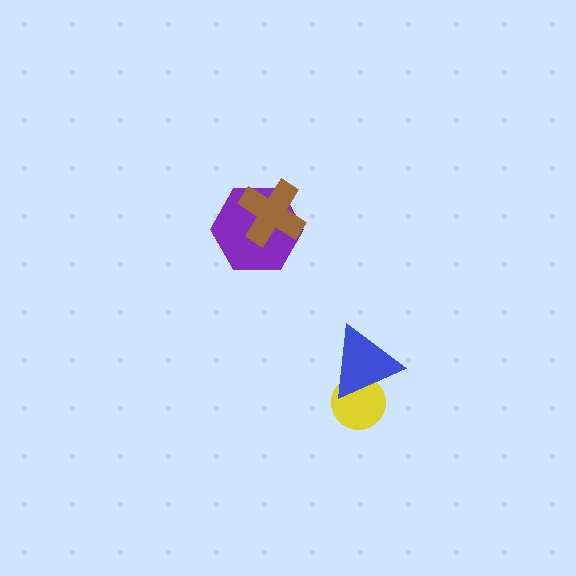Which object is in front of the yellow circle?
The blue triangle is in front of the yellow circle.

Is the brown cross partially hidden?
No, no other shape covers it.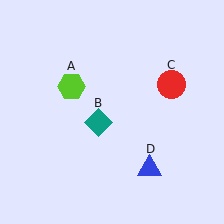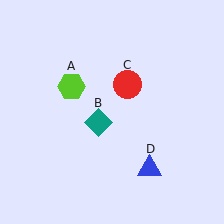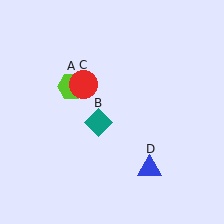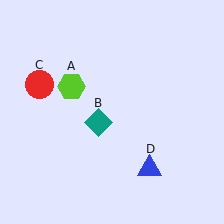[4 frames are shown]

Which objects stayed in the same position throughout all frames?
Lime hexagon (object A) and teal diamond (object B) and blue triangle (object D) remained stationary.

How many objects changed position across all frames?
1 object changed position: red circle (object C).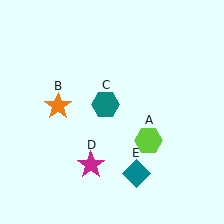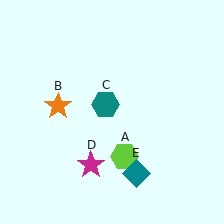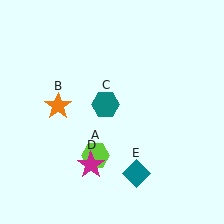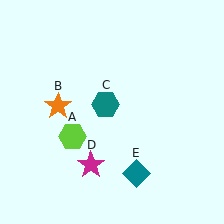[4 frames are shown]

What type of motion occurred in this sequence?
The lime hexagon (object A) rotated clockwise around the center of the scene.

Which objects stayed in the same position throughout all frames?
Orange star (object B) and teal hexagon (object C) and magenta star (object D) and teal diamond (object E) remained stationary.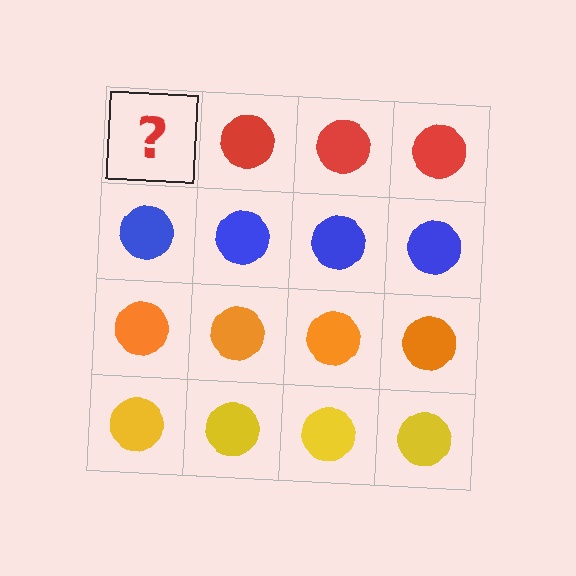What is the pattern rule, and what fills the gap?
The rule is that each row has a consistent color. The gap should be filled with a red circle.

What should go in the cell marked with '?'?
The missing cell should contain a red circle.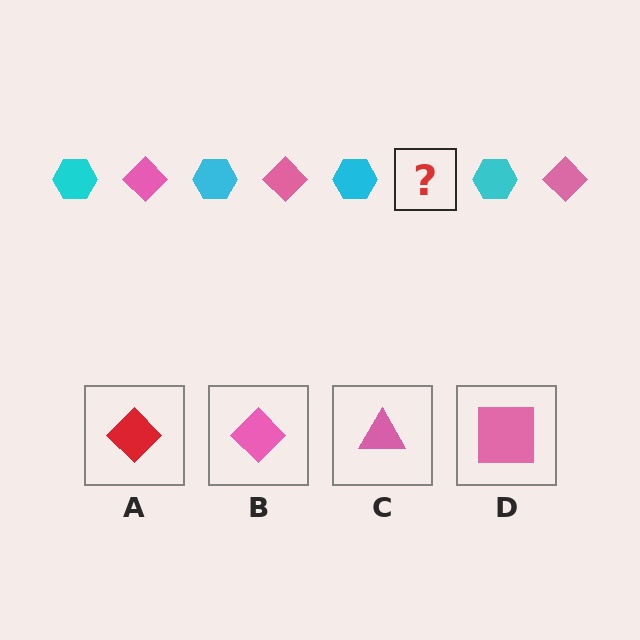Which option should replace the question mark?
Option B.